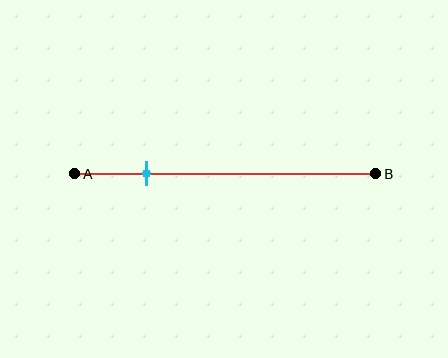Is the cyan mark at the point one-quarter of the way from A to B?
Yes, the mark is approximately at the one-quarter point.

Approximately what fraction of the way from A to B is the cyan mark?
The cyan mark is approximately 25% of the way from A to B.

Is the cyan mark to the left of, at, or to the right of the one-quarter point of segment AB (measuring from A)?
The cyan mark is approximately at the one-quarter point of segment AB.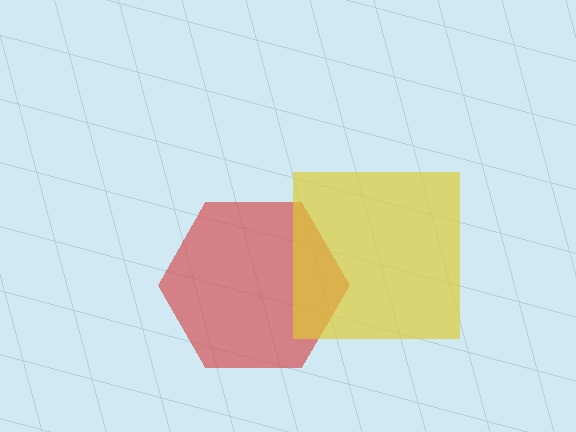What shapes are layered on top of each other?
The layered shapes are: a red hexagon, a yellow square.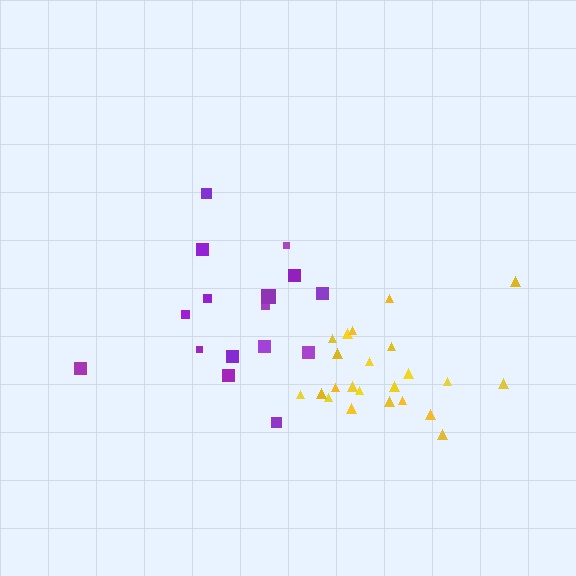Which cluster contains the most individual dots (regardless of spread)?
Yellow (23).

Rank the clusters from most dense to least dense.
yellow, purple.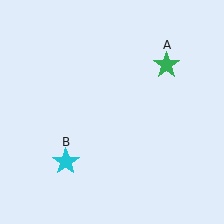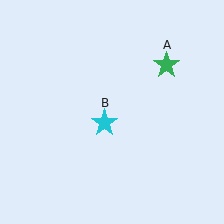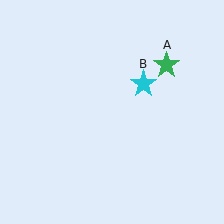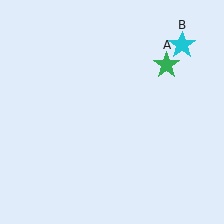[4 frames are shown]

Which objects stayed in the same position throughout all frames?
Green star (object A) remained stationary.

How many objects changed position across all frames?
1 object changed position: cyan star (object B).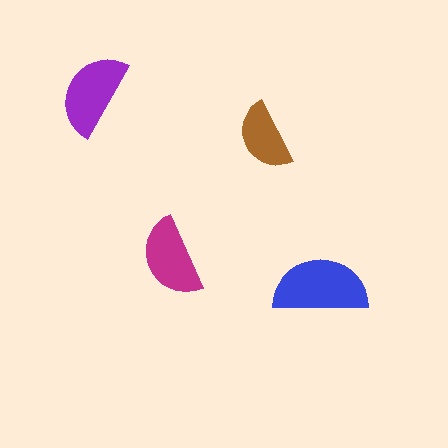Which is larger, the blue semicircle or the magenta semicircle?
The blue one.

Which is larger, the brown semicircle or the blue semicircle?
The blue one.